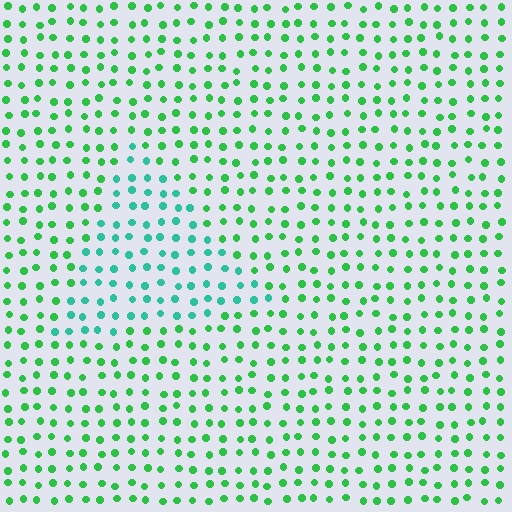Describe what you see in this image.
The image is filled with small green elements in a uniform arrangement. A triangle-shaped region is visible where the elements are tinted to a slightly different hue, forming a subtle color boundary.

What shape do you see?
I see a triangle.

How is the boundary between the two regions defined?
The boundary is defined purely by a slight shift in hue (about 35 degrees). Spacing, size, and orientation are identical on both sides.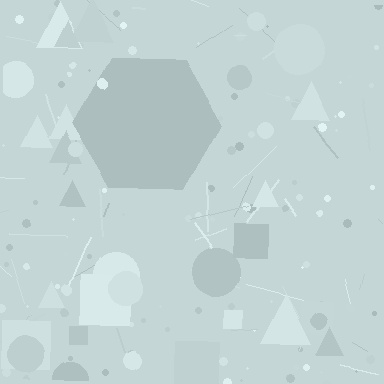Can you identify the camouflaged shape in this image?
The camouflaged shape is a hexagon.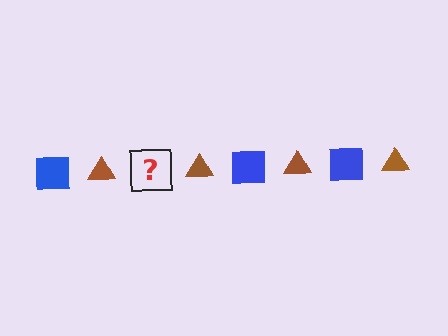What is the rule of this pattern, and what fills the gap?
The rule is that the pattern alternates between blue square and brown triangle. The gap should be filled with a blue square.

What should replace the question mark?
The question mark should be replaced with a blue square.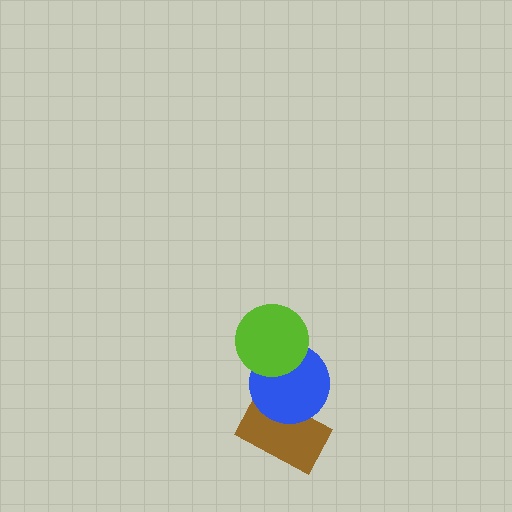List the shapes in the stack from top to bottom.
From top to bottom: the lime circle, the blue circle, the brown rectangle.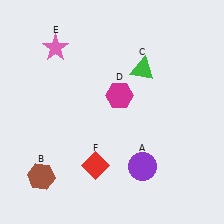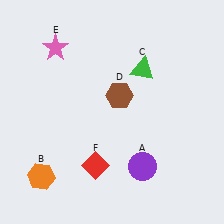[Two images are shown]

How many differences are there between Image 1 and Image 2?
There are 2 differences between the two images.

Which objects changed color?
B changed from brown to orange. D changed from magenta to brown.